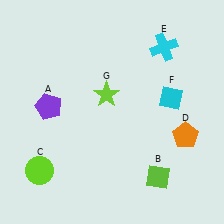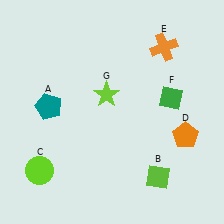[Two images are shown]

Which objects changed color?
A changed from purple to teal. E changed from cyan to orange. F changed from cyan to green.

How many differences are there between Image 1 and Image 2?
There are 3 differences between the two images.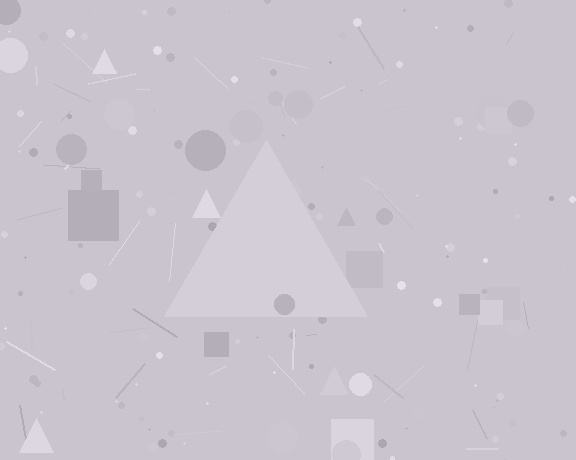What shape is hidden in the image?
A triangle is hidden in the image.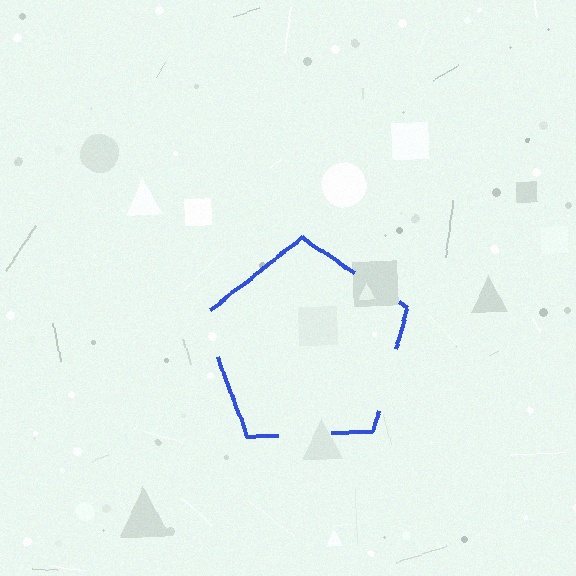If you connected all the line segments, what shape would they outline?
They would outline a pentagon.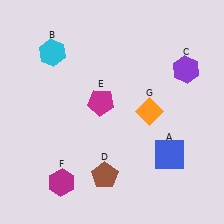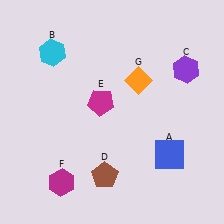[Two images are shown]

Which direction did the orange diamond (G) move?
The orange diamond (G) moved up.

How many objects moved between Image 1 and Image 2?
1 object moved between the two images.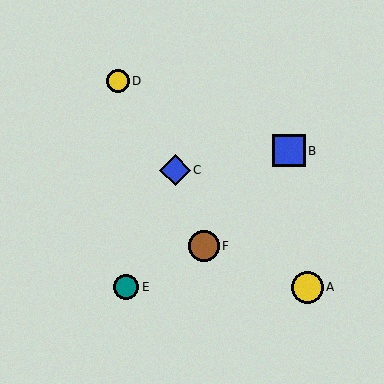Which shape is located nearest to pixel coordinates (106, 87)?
The yellow circle (labeled D) at (118, 81) is nearest to that location.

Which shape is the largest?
The blue square (labeled B) is the largest.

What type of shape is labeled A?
Shape A is a yellow circle.